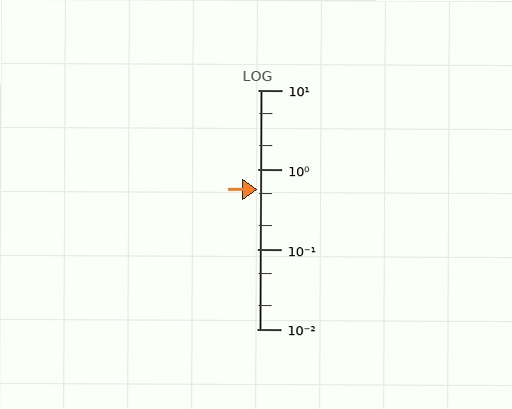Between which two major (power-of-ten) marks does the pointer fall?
The pointer is between 0.1 and 1.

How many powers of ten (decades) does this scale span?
The scale spans 3 decades, from 0.01 to 10.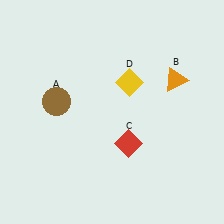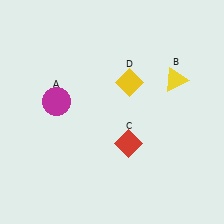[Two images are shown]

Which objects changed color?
A changed from brown to magenta. B changed from orange to yellow.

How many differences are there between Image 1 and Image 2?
There are 2 differences between the two images.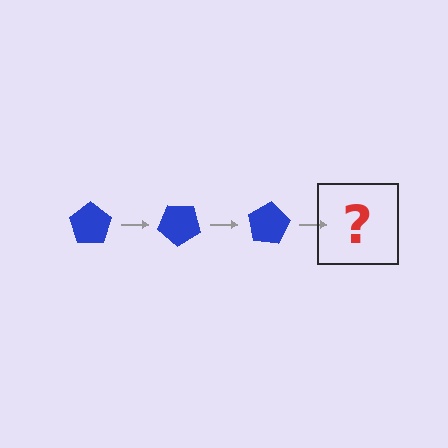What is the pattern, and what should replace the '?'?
The pattern is that the pentagon rotates 40 degrees each step. The '?' should be a blue pentagon rotated 120 degrees.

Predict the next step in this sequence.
The next step is a blue pentagon rotated 120 degrees.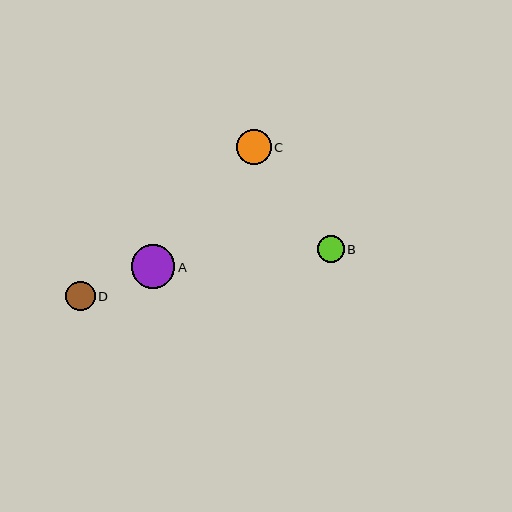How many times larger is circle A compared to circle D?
Circle A is approximately 1.5 times the size of circle D.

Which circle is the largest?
Circle A is the largest with a size of approximately 43 pixels.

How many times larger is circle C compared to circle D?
Circle C is approximately 1.2 times the size of circle D.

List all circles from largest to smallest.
From largest to smallest: A, C, D, B.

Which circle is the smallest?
Circle B is the smallest with a size of approximately 27 pixels.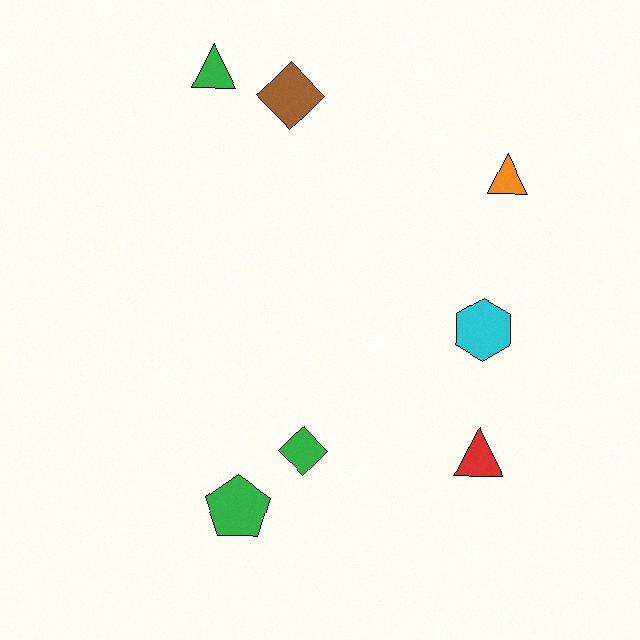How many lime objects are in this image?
There are no lime objects.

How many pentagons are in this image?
There is 1 pentagon.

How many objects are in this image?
There are 7 objects.